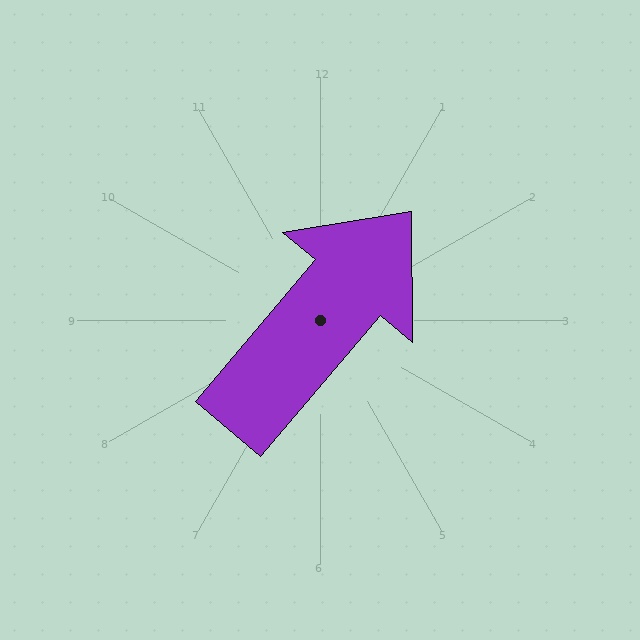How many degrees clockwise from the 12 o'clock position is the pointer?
Approximately 40 degrees.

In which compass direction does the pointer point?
Northeast.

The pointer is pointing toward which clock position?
Roughly 1 o'clock.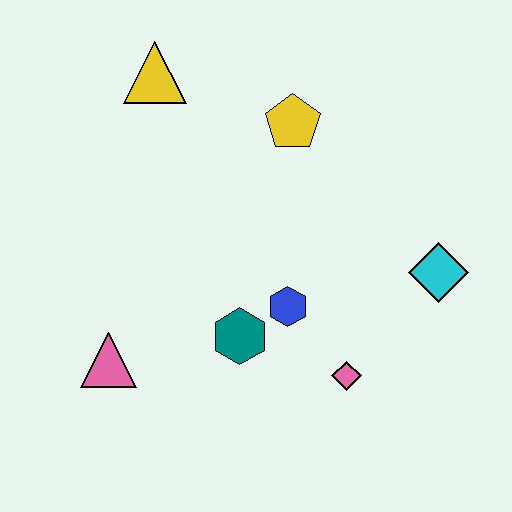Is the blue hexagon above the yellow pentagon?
No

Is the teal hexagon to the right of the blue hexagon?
No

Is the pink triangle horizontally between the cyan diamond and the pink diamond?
No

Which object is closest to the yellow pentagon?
The yellow triangle is closest to the yellow pentagon.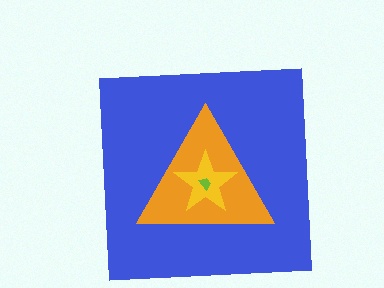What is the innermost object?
The lime trapezoid.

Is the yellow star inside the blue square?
Yes.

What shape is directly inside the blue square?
The orange triangle.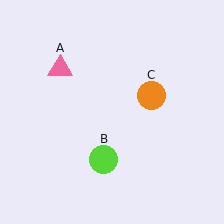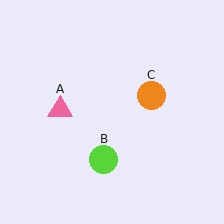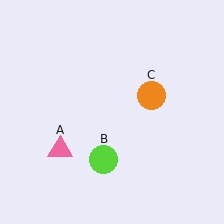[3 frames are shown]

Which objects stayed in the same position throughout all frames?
Lime circle (object B) and orange circle (object C) remained stationary.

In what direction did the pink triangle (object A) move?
The pink triangle (object A) moved down.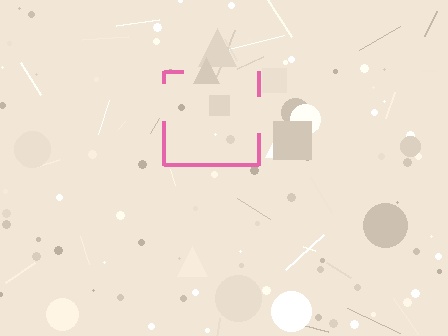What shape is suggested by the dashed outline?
The dashed outline suggests a square.